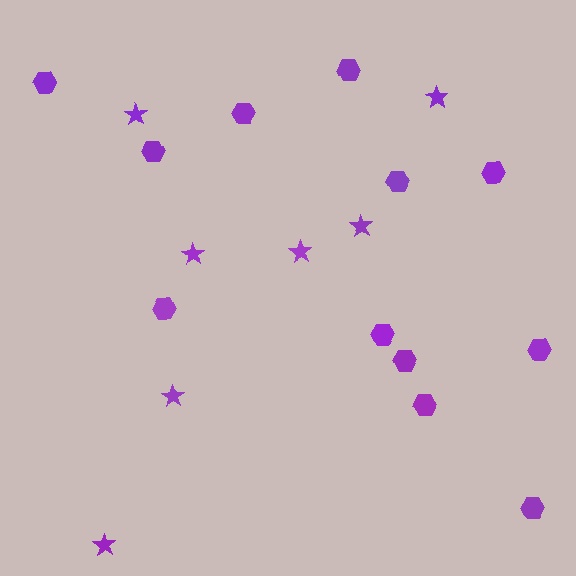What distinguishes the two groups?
There are 2 groups: one group of hexagons (12) and one group of stars (7).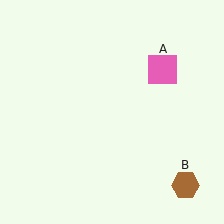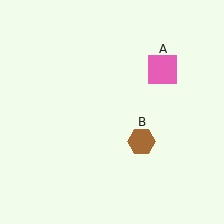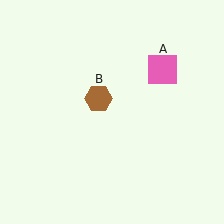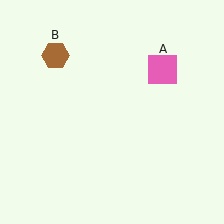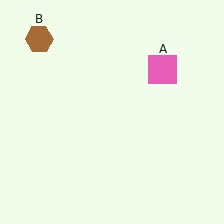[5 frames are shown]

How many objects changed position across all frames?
1 object changed position: brown hexagon (object B).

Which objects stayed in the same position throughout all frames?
Pink square (object A) remained stationary.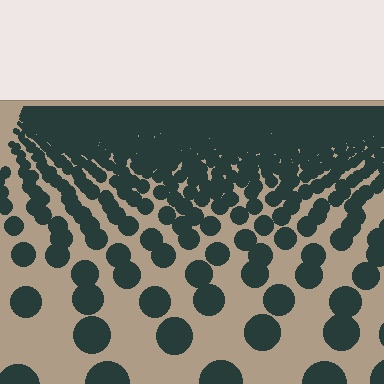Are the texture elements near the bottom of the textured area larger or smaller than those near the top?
Larger. Near the bottom, elements are closer to the viewer and appear at a bigger on-screen size.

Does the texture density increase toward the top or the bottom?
Density increases toward the top.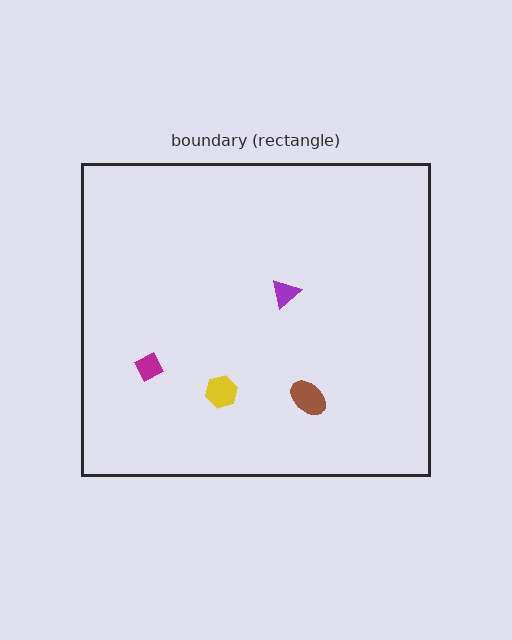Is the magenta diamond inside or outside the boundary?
Inside.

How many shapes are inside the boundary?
4 inside, 0 outside.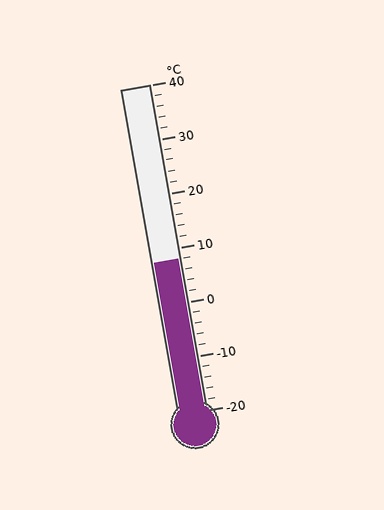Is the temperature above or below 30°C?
The temperature is below 30°C.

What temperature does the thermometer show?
The thermometer shows approximately 8°C.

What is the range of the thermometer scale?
The thermometer scale ranges from -20°C to 40°C.